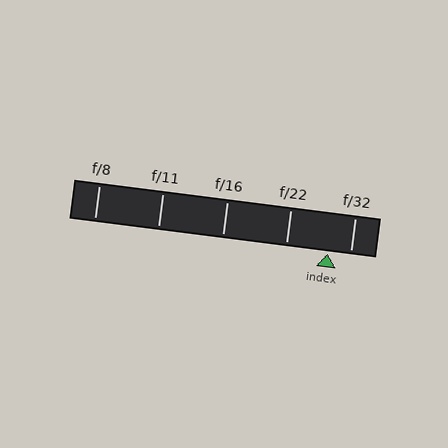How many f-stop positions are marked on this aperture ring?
There are 5 f-stop positions marked.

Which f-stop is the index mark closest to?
The index mark is closest to f/32.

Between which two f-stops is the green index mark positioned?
The index mark is between f/22 and f/32.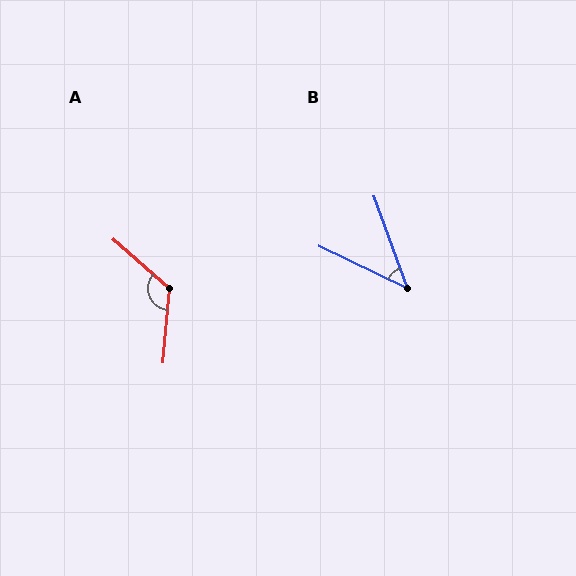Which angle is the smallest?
B, at approximately 44 degrees.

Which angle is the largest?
A, at approximately 126 degrees.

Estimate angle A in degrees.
Approximately 126 degrees.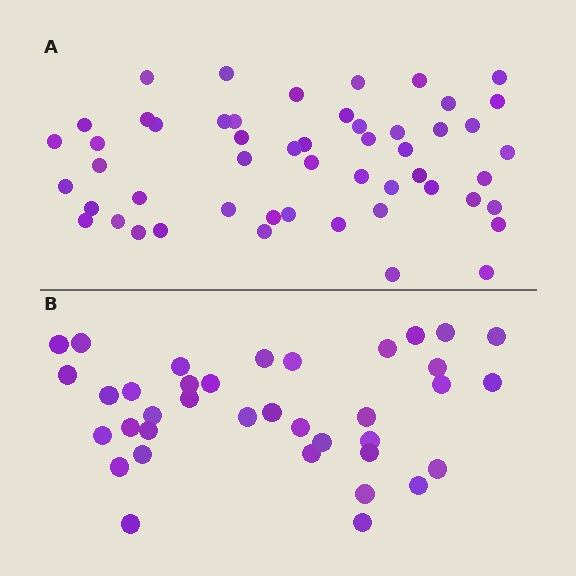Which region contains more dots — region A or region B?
Region A (the top region) has more dots.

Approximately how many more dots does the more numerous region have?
Region A has approximately 15 more dots than region B.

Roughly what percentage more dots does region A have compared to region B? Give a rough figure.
About 40% more.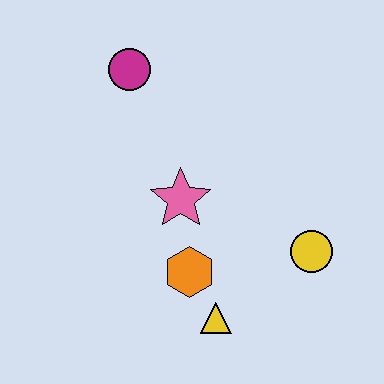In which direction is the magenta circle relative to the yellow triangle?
The magenta circle is above the yellow triangle.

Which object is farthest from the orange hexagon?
The magenta circle is farthest from the orange hexagon.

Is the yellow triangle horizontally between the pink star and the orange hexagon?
No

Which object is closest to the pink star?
The orange hexagon is closest to the pink star.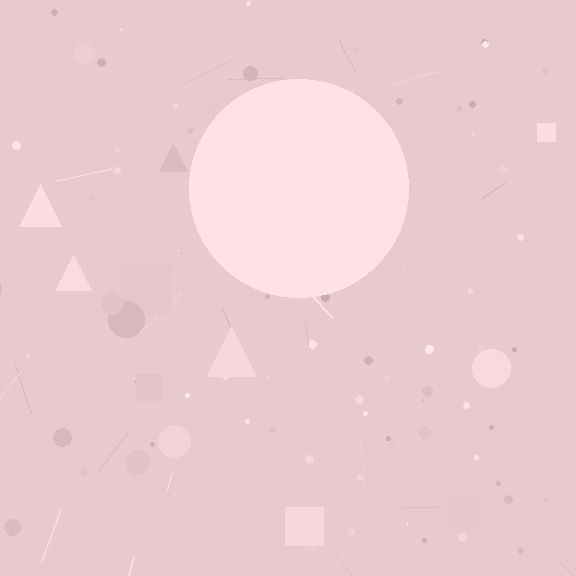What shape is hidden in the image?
A circle is hidden in the image.